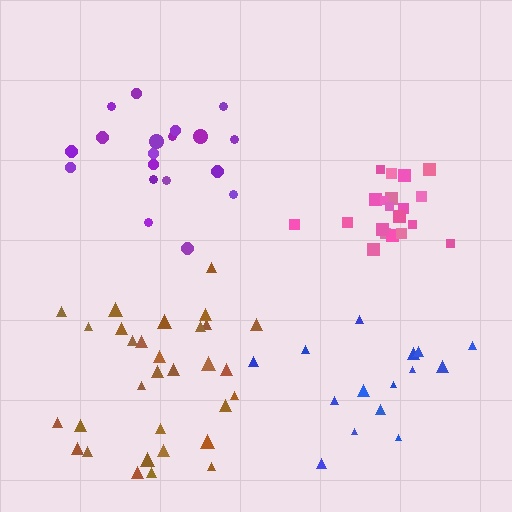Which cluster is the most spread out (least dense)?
Blue.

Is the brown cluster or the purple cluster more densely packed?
Purple.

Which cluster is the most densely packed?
Purple.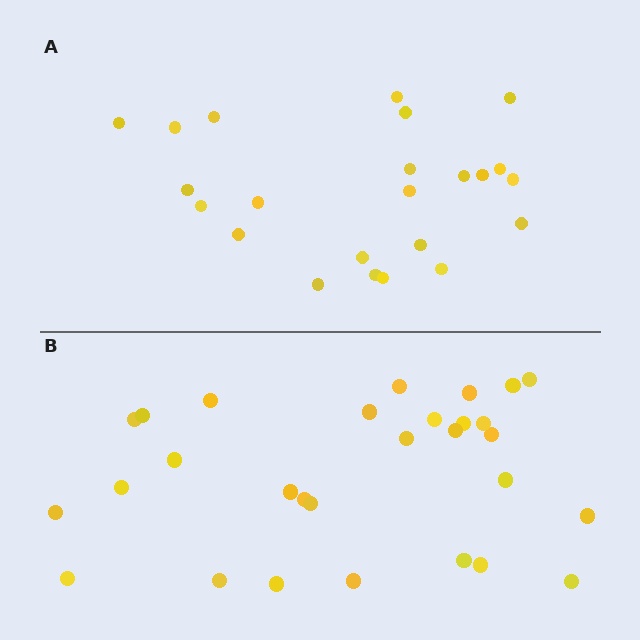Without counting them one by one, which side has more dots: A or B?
Region B (the bottom region) has more dots.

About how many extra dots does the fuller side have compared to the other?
Region B has about 6 more dots than region A.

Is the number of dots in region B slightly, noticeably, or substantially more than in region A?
Region B has noticeably more, but not dramatically so. The ratio is roughly 1.3 to 1.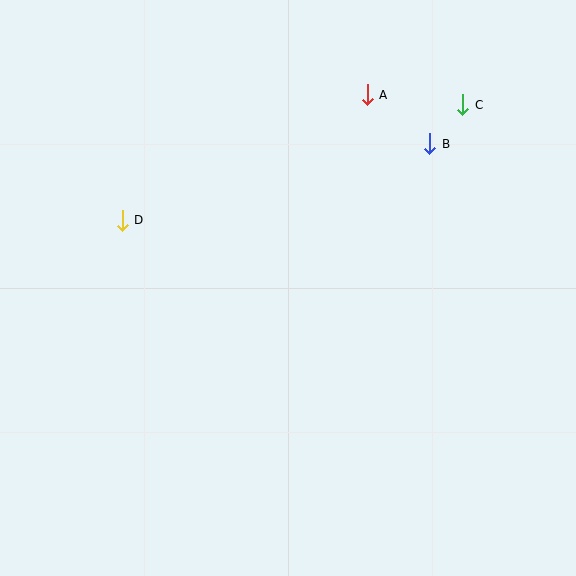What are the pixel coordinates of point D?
Point D is at (122, 220).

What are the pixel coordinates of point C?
Point C is at (463, 105).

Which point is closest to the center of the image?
Point D at (122, 220) is closest to the center.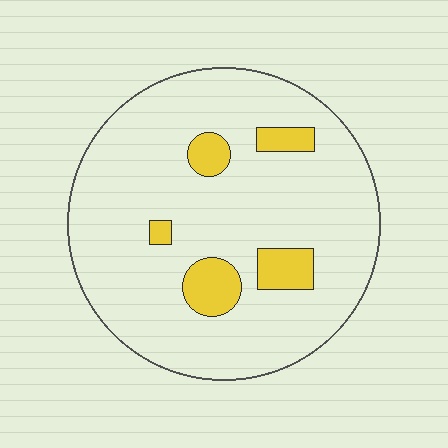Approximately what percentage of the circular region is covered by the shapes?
Approximately 10%.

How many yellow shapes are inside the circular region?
5.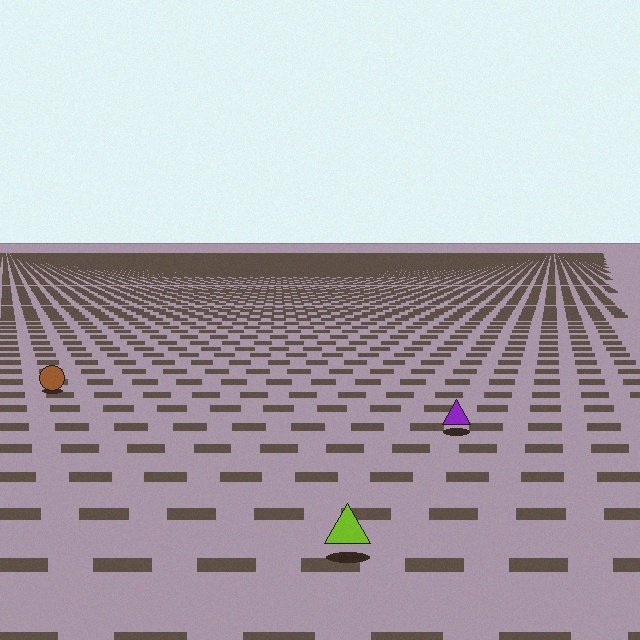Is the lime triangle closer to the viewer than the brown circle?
Yes. The lime triangle is closer — you can tell from the texture gradient: the ground texture is coarser near it.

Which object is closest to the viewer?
The lime triangle is closest. The texture marks near it are larger and more spread out.